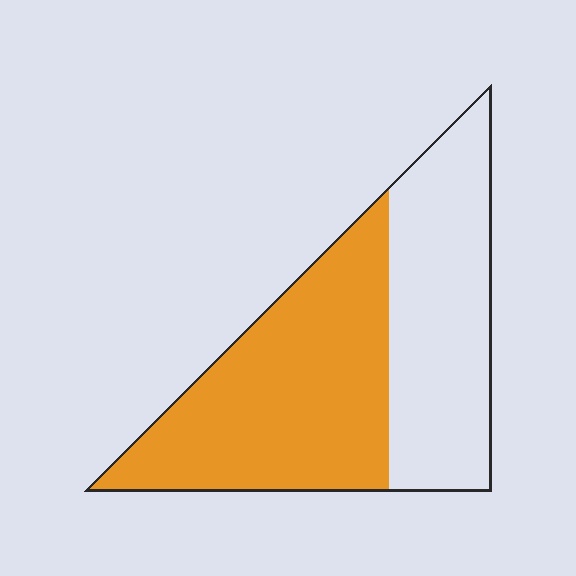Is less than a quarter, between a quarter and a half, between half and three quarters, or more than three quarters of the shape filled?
Between half and three quarters.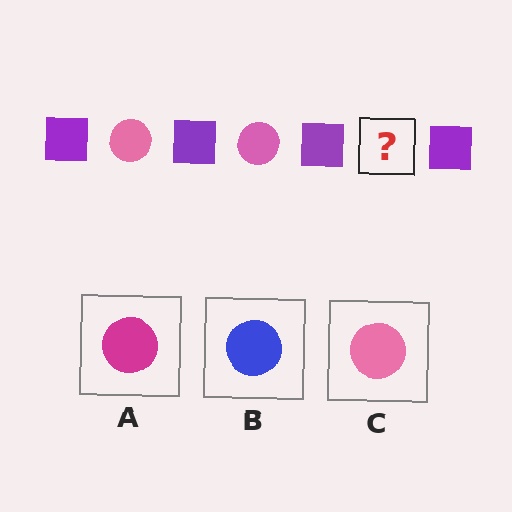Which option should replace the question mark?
Option C.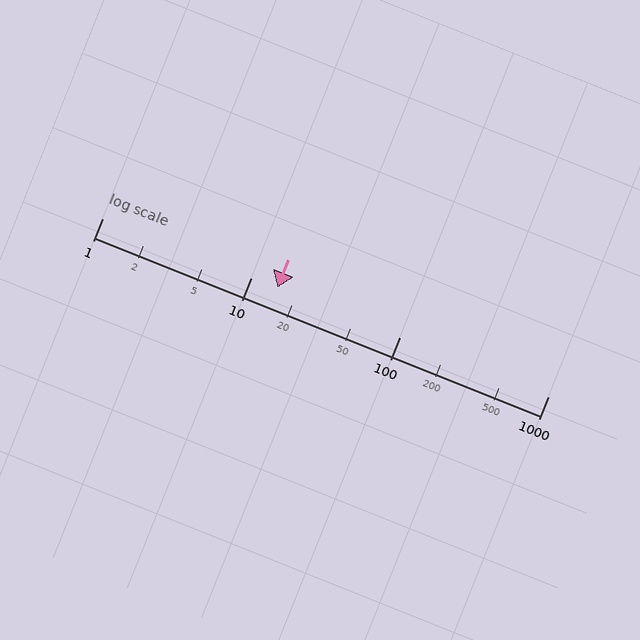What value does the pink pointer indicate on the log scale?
The pointer indicates approximately 15.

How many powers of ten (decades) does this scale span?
The scale spans 3 decades, from 1 to 1000.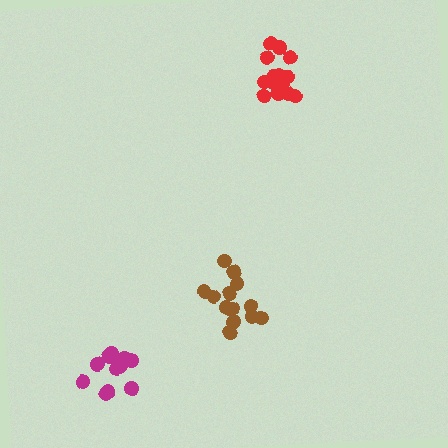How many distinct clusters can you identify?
There are 3 distinct clusters.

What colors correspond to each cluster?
The clusters are colored: red, brown, magenta.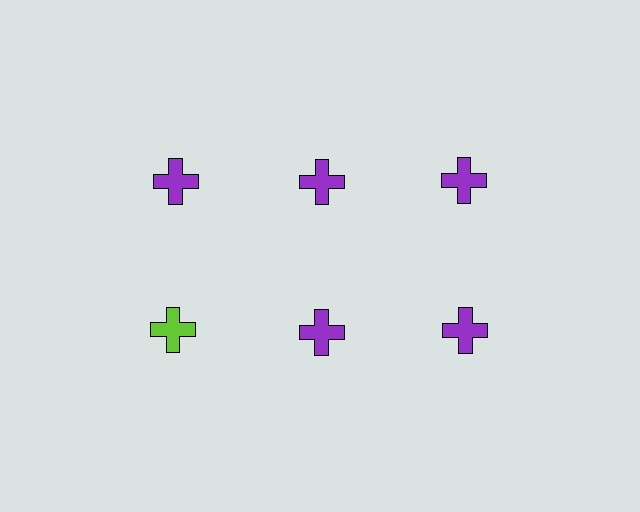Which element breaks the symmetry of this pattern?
The lime cross in the second row, leftmost column breaks the symmetry. All other shapes are purple crosses.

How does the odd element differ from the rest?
It has a different color: lime instead of purple.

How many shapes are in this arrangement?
There are 6 shapes arranged in a grid pattern.